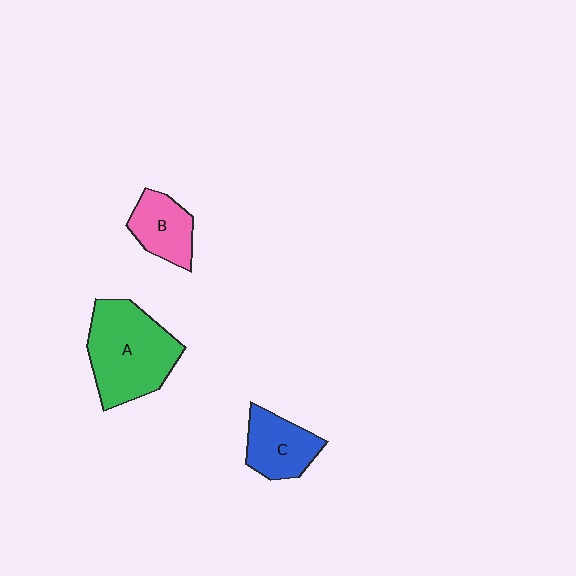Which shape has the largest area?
Shape A (green).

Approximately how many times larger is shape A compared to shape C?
Approximately 1.8 times.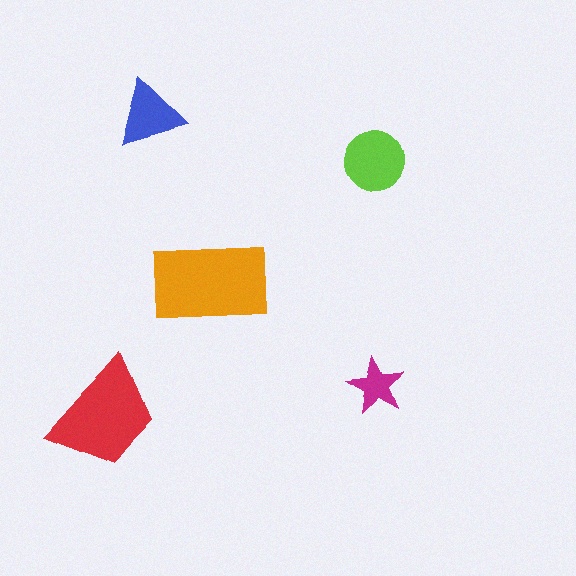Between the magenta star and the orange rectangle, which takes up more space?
The orange rectangle.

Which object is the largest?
The orange rectangle.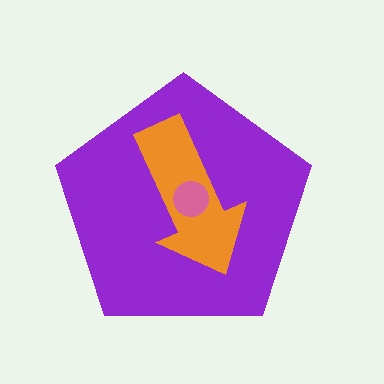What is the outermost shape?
The purple pentagon.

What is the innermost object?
The pink circle.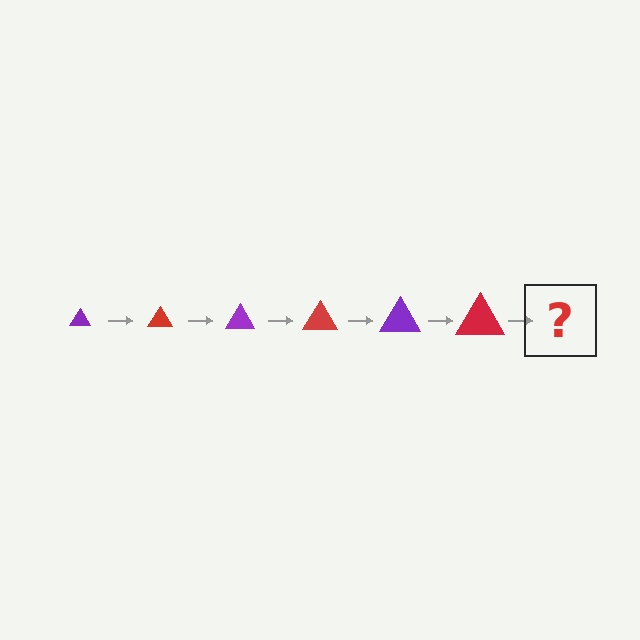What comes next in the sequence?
The next element should be a purple triangle, larger than the previous one.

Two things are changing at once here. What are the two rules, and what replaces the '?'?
The two rules are that the triangle grows larger each step and the color cycles through purple and red. The '?' should be a purple triangle, larger than the previous one.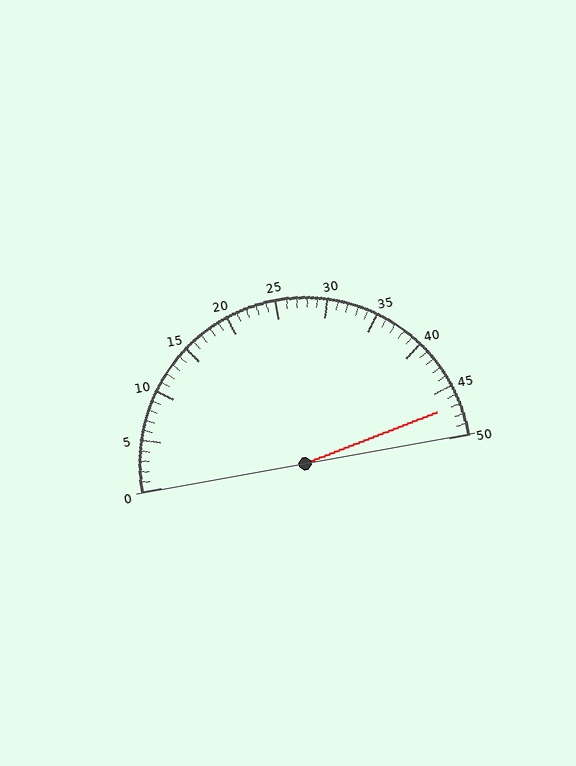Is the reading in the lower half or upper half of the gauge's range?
The reading is in the upper half of the range (0 to 50).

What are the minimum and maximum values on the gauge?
The gauge ranges from 0 to 50.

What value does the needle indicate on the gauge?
The needle indicates approximately 47.